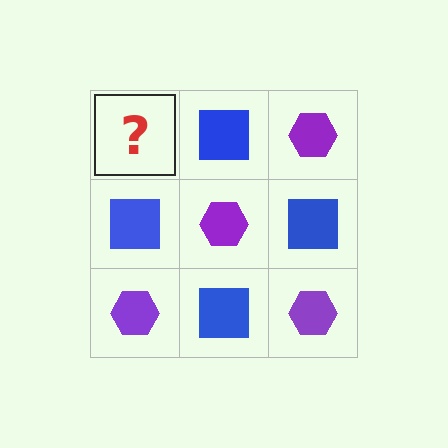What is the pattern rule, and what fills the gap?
The rule is that it alternates purple hexagon and blue square in a checkerboard pattern. The gap should be filled with a purple hexagon.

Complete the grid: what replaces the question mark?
The question mark should be replaced with a purple hexagon.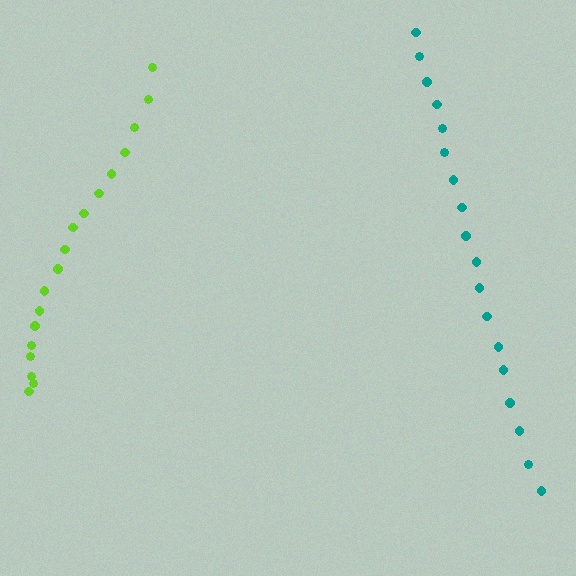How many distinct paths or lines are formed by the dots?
There are 2 distinct paths.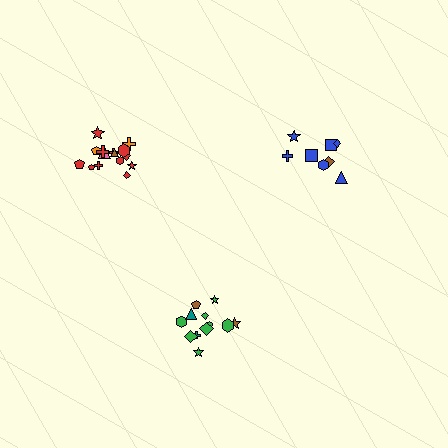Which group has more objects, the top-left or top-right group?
The top-left group.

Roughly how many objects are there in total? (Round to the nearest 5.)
Roughly 35 objects in total.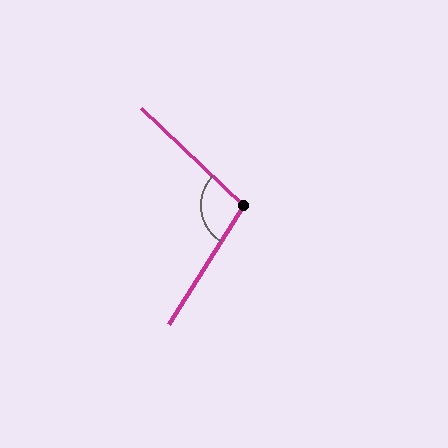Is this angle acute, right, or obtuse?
It is obtuse.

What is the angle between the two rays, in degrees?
Approximately 101 degrees.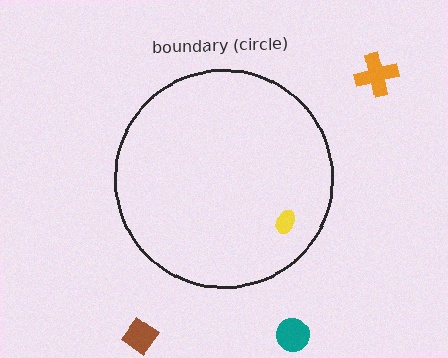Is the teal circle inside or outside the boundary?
Outside.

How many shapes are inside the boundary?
1 inside, 3 outside.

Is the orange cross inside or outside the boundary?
Outside.